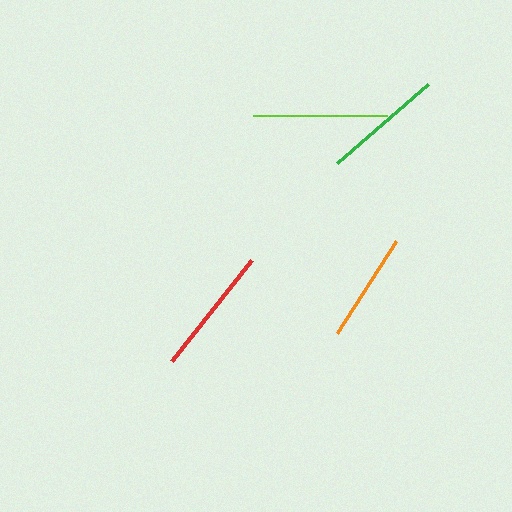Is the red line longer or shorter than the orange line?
The red line is longer than the orange line.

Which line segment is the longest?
The lime line is the longest at approximately 134 pixels.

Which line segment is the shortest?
The orange line is the shortest at approximately 110 pixels.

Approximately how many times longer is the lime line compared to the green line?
The lime line is approximately 1.1 times the length of the green line.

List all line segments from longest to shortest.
From longest to shortest: lime, red, green, orange.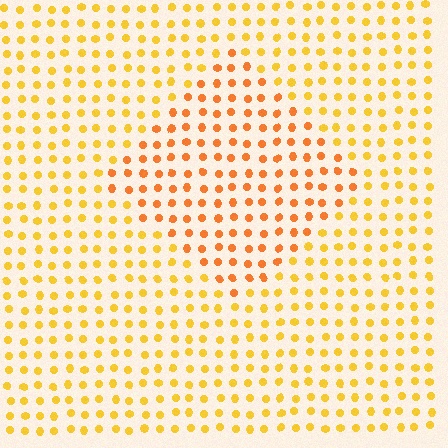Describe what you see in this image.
The image is filled with small yellow elements in a uniform arrangement. A diamond-shaped region is visible where the elements are tinted to a slightly different hue, forming a subtle color boundary.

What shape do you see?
I see a diamond.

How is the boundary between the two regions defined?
The boundary is defined purely by a slight shift in hue (about 24 degrees). Spacing, size, and orientation are identical on both sides.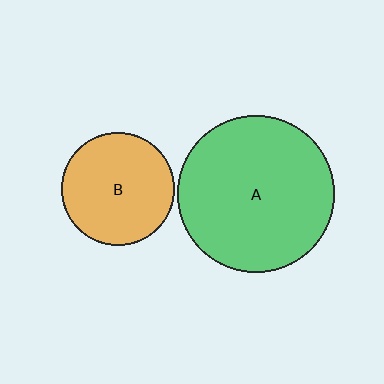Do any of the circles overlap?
No, none of the circles overlap.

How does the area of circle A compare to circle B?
Approximately 1.9 times.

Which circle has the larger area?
Circle A (green).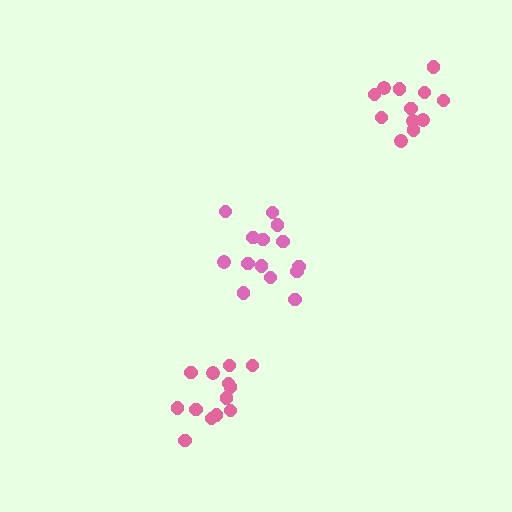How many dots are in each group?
Group 1: 12 dots, Group 2: 14 dots, Group 3: 13 dots (39 total).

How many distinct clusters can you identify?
There are 3 distinct clusters.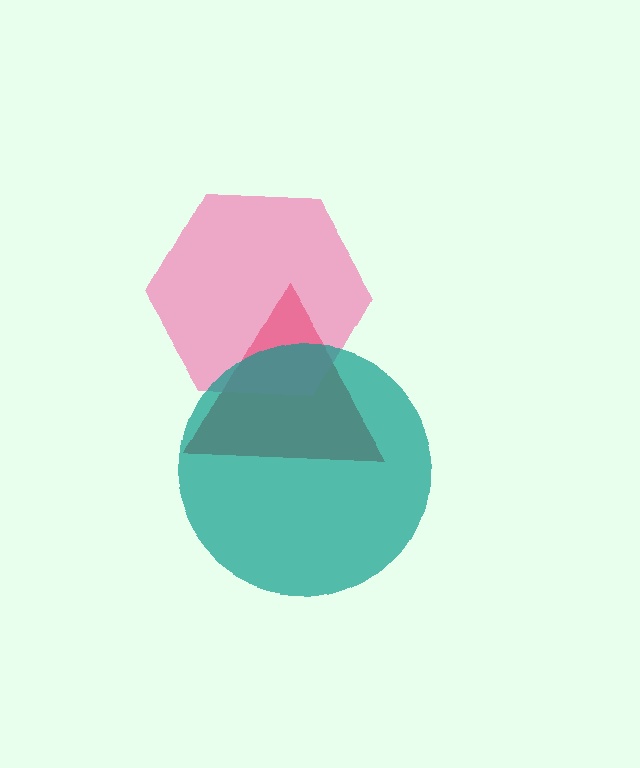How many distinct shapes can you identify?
There are 3 distinct shapes: a red triangle, a pink hexagon, a teal circle.